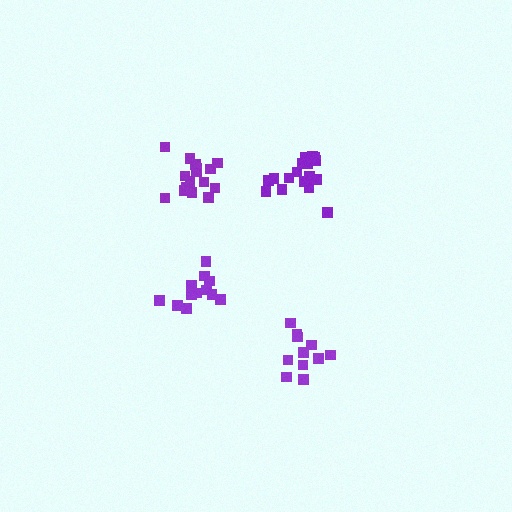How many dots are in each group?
Group 1: 12 dots, Group 2: 16 dots, Group 3: 11 dots, Group 4: 17 dots (56 total).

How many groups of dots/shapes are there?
There are 4 groups.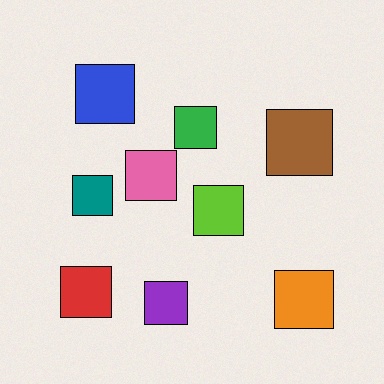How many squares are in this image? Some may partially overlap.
There are 9 squares.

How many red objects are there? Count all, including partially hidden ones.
There is 1 red object.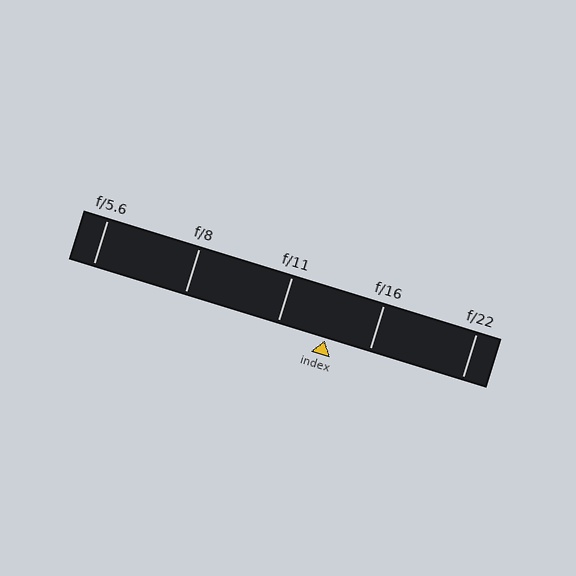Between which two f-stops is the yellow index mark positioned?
The index mark is between f/11 and f/16.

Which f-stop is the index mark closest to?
The index mark is closest to f/16.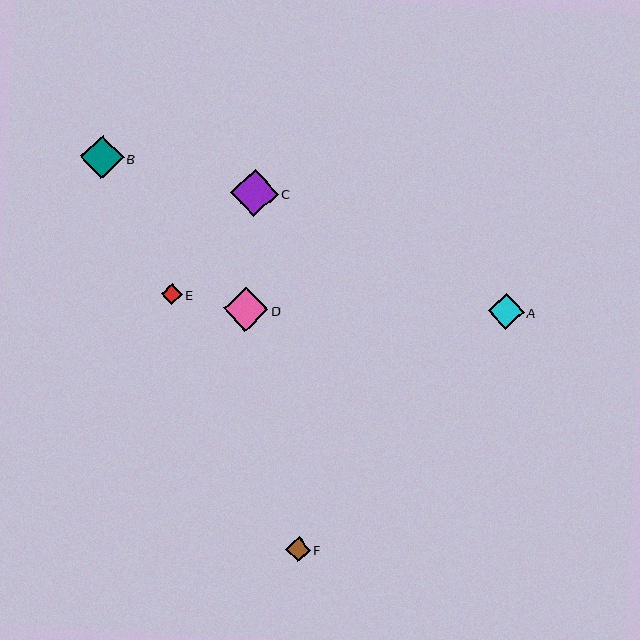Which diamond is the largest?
Diamond C is the largest with a size of approximately 48 pixels.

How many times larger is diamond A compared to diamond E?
Diamond A is approximately 1.7 times the size of diamond E.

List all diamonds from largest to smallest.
From largest to smallest: C, D, B, A, F, E.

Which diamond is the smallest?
Diamond E is the smallest with a size of approximately 21 pixels.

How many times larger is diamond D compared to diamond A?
Diamond D is approximately 1.2 times the size of diamond A.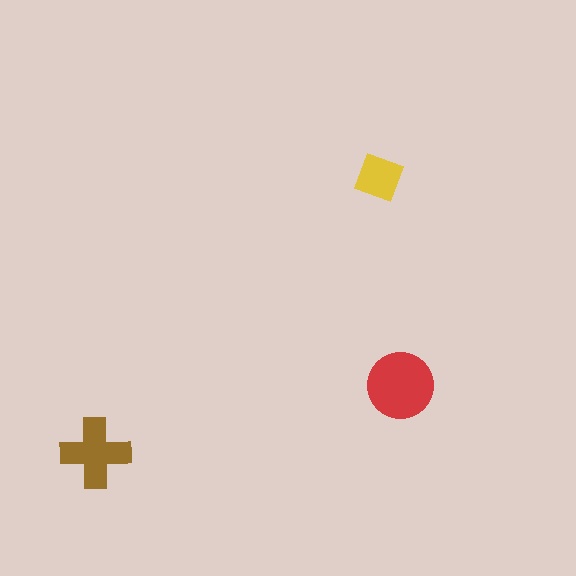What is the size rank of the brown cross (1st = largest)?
2nd.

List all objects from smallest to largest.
The yellow square, the brown cross, the red circle.